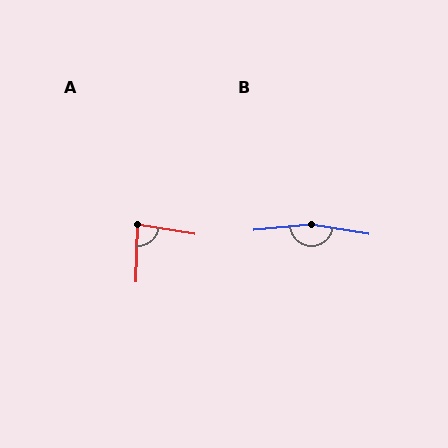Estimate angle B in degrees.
Approximately 165 degrees.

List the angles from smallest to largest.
A (82°), B (165°).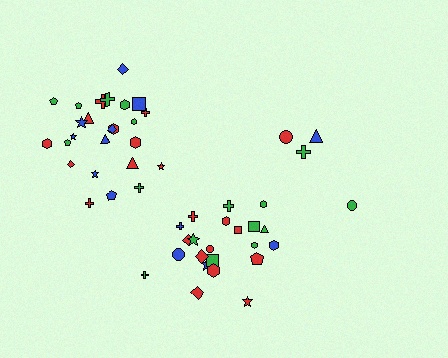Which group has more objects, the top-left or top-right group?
The top-left group.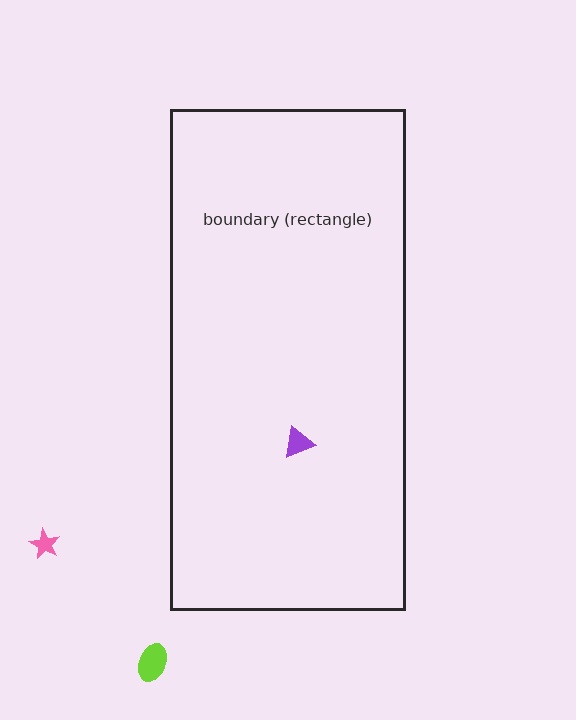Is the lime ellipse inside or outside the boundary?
Outside.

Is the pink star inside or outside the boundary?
Outside.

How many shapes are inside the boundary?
1 inside, 2 outside.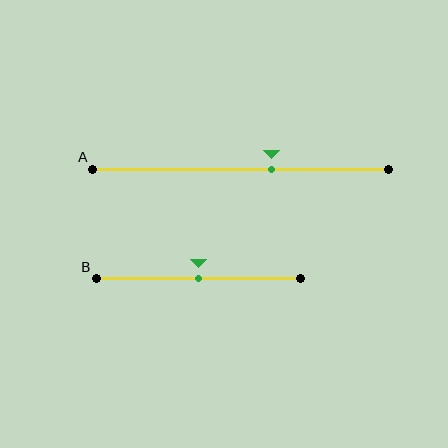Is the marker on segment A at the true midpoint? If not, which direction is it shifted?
No, the marker on segment A is shifted to the right by about 11% of the segment length.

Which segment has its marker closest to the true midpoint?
Segment B has its marker closest to the true midpoint.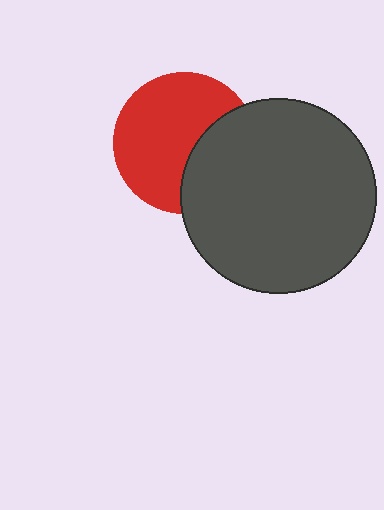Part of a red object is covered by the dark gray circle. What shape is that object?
It is a circle.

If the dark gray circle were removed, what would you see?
You would see the complete red circle.